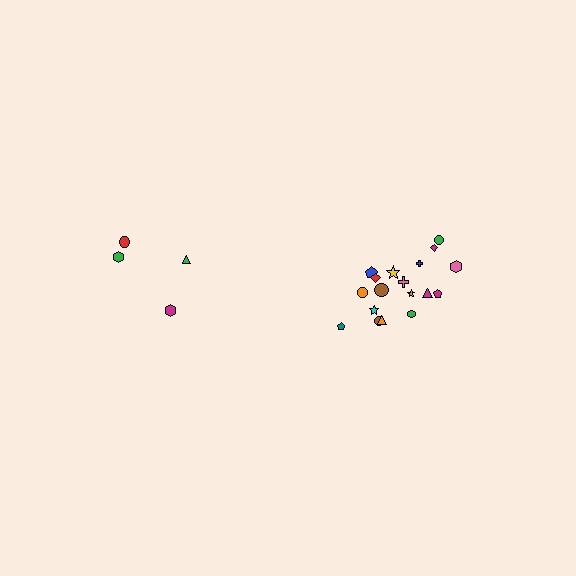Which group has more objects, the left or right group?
The right group.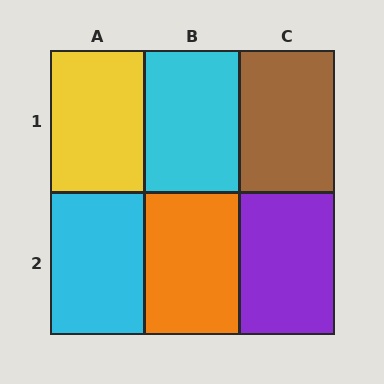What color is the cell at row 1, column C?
Brown.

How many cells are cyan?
2 cells are cyan.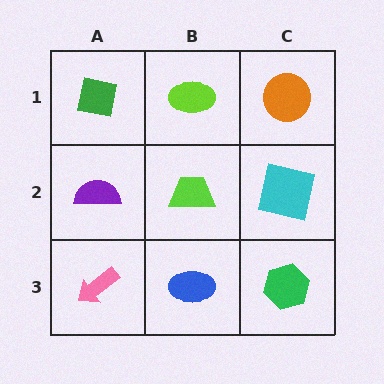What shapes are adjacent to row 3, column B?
A lime trapezoid (row 2, column B), a pink arrow (row 3, column A), a green hexagon (row 3, column C).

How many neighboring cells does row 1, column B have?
3.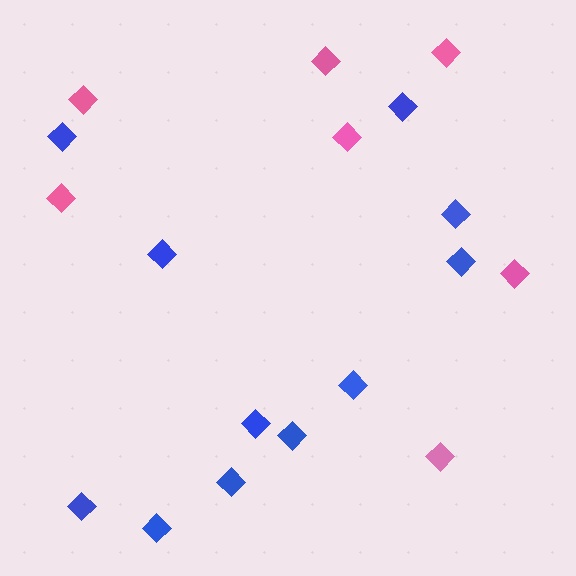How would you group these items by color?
There are 2 groups: one group of blue diamonds (11) and one group of pink diamonds (7).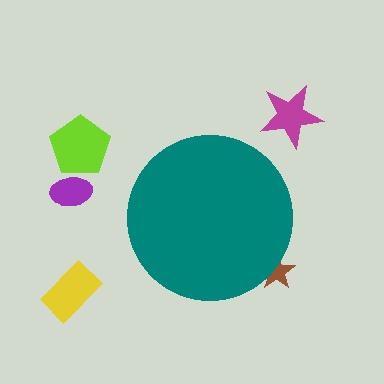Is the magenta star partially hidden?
No, the magenta star is fully visible.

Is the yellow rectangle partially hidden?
No, the yellow rectangle is fully visible.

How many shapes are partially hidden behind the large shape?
1 shape is partially hidden.